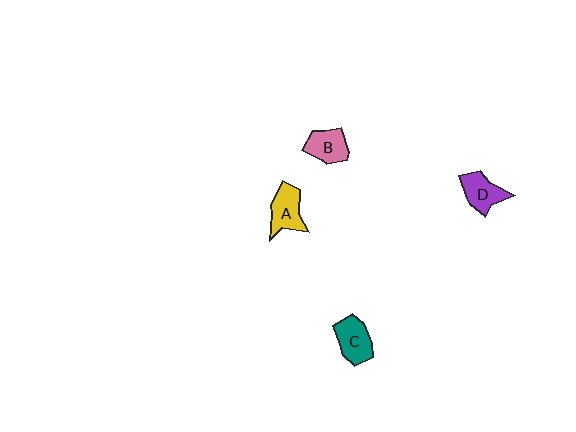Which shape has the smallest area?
Shape B (pink).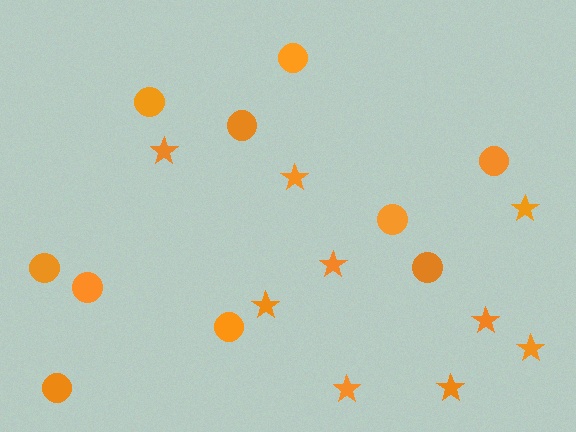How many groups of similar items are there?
There are 2 groups: one group of stars (9) and one group of circles (10).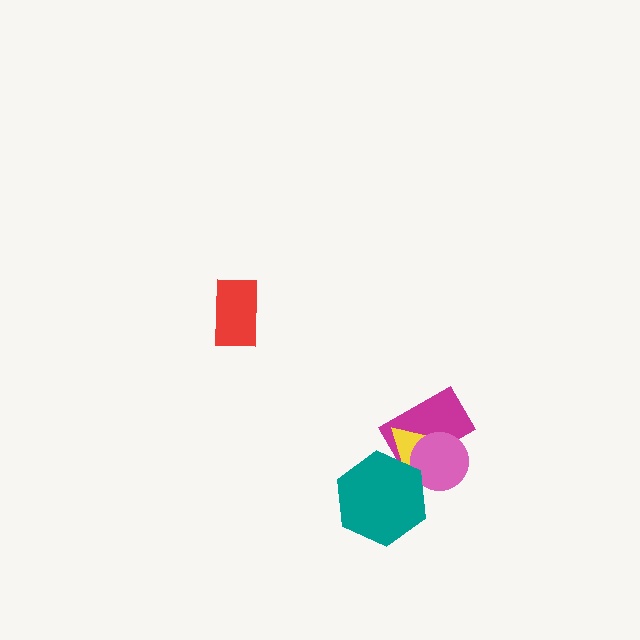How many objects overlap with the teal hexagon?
2 objects overlap with the teal hexagon.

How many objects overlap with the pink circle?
3 objects overlap with the pink circle.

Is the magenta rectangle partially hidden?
Yes, it is partially covered by another shape.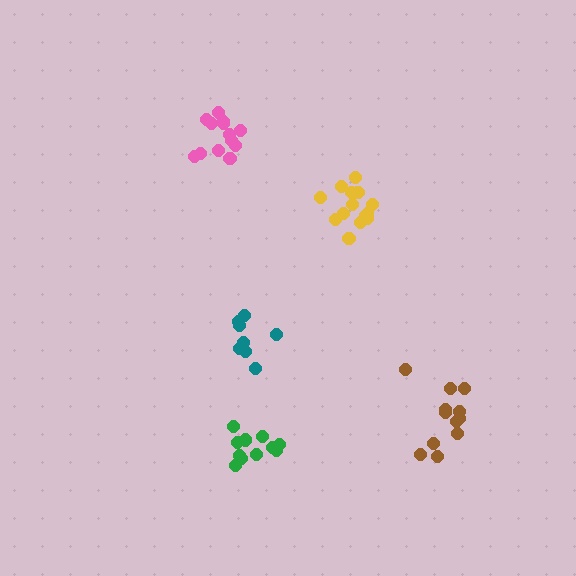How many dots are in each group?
Group 1: 13 dots, Group 2: 12 dots, Group 3: 8 dots, Group 4: 14 dots, Group 5: 11 dots (58 total).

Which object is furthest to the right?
The brown cluster is rightmost.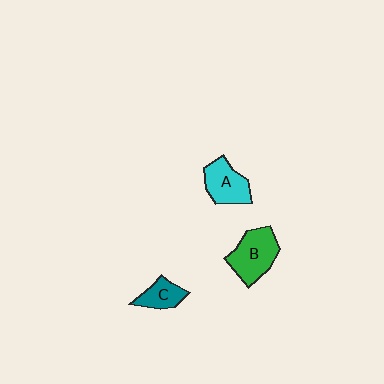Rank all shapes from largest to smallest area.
From largest to smallest: B (green), A (cyan), C (teal).